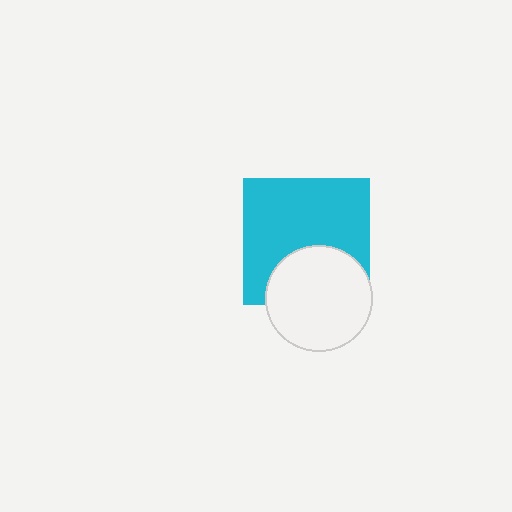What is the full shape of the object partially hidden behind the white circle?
The partially hidden object is a cyan square.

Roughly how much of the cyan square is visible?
Most of it is visible (roughly 68%).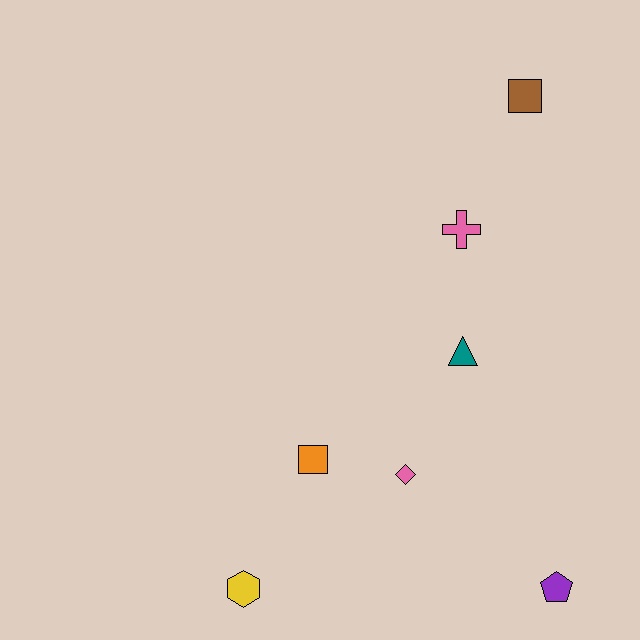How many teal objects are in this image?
There is 1 teal object.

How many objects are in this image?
There are 7 objects.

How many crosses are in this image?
There is 1 cross.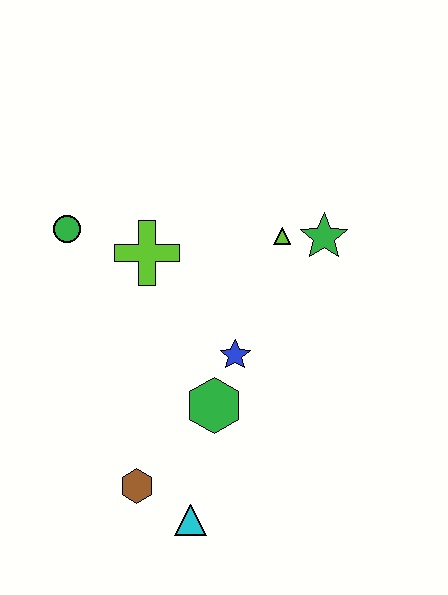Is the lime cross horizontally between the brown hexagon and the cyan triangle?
Yes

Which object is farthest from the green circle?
The cyan triangle is farthest from the green circle.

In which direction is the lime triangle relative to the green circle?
The lime triangle is to the right of the green circle.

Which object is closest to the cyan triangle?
The brown hexagon is closest to the cyan triangle.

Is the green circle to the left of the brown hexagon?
Yes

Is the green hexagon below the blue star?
Yes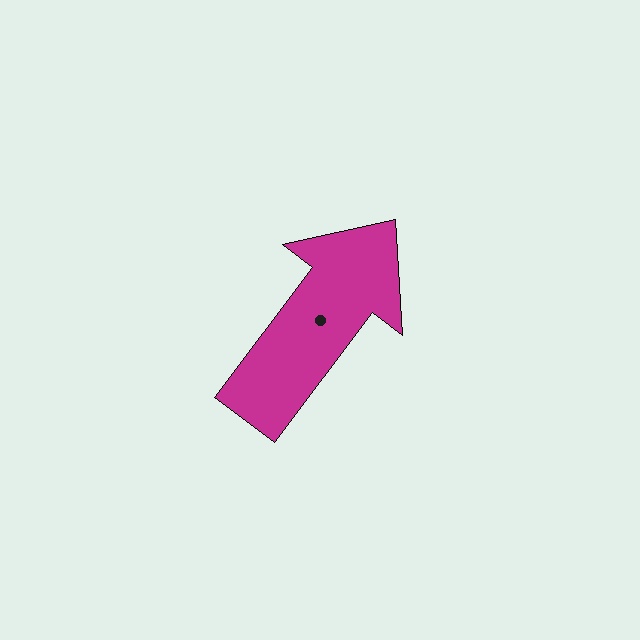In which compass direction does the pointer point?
Northeast.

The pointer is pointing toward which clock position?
Roughly 1 o'clock.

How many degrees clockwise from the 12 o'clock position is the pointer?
Approximately 37 degrees.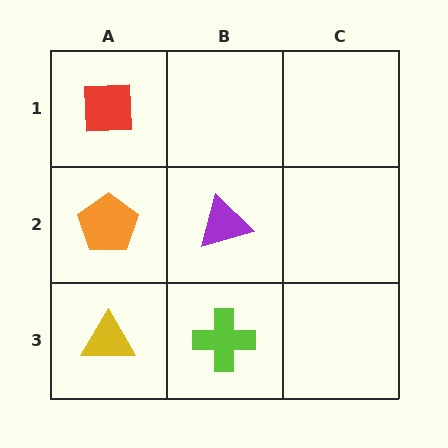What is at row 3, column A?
A yellow triangle.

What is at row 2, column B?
A purple triangle.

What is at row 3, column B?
A lime cross.